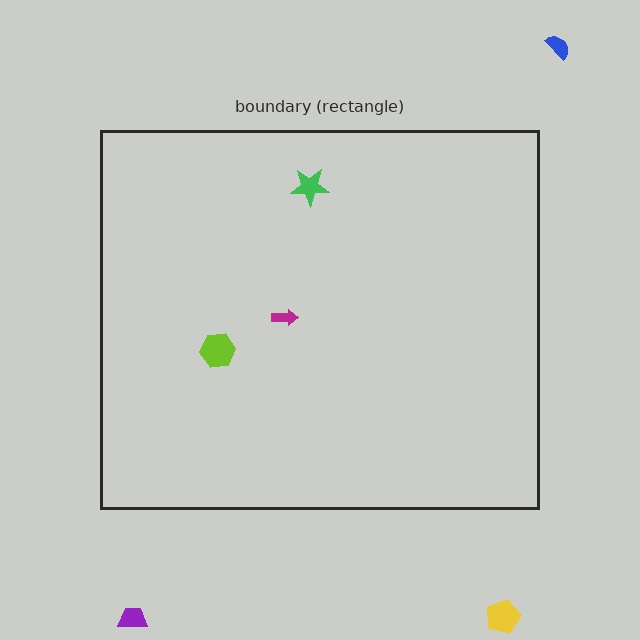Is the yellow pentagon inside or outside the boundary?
Outside.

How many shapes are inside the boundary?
3 inside, 3 outside.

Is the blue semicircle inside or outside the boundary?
Outside.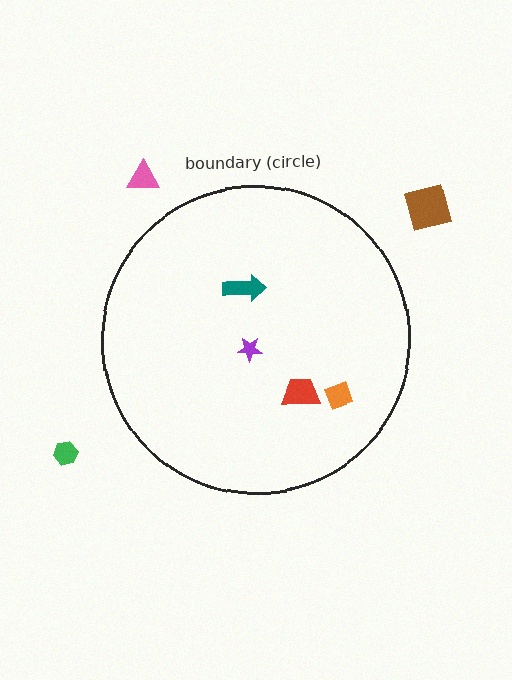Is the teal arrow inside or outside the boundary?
Inside.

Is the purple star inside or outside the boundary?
Inside.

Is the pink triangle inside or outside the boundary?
Outside.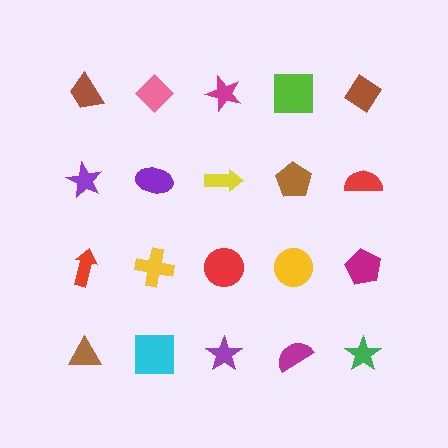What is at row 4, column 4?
A magenta semicircle.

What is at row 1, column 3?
A magenta star.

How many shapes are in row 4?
5 shapes.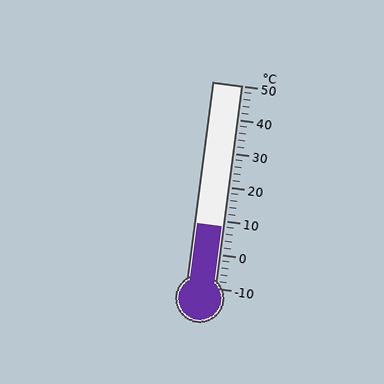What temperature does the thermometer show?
The thermometer shows approximately 8°C.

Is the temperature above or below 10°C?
The temperature is below 10°C.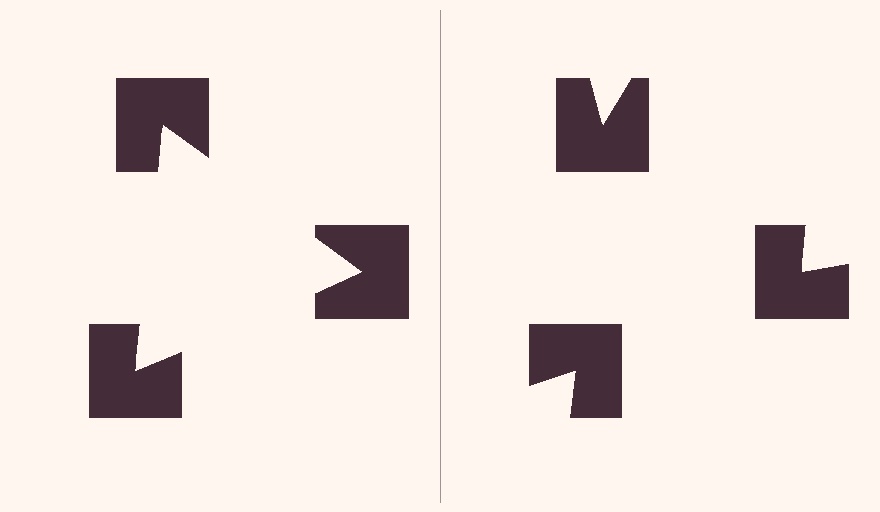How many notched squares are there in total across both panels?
6 — 3 on each side.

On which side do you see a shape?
An illusory triangle appears on the left side. On the right side the wedge cuts are rotated, so no coherent shape forms.